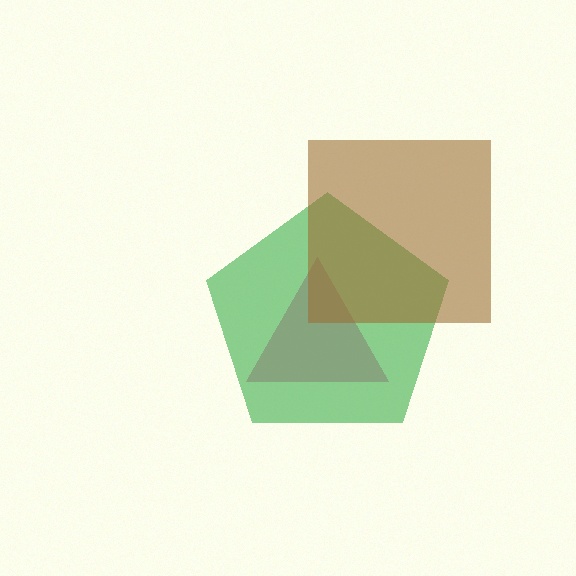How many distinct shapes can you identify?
There are 3 distinct shapes: a pink triangle, a green pentagon, a brown square.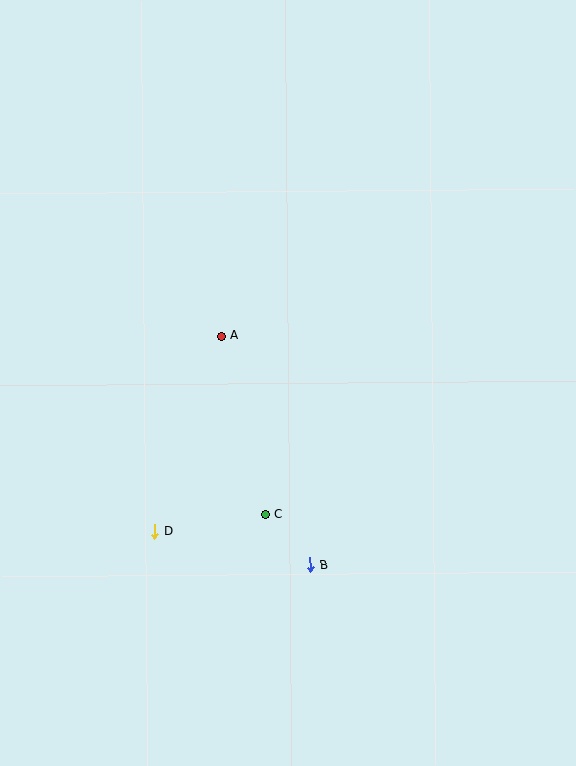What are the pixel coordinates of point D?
Point D is at (155, 532).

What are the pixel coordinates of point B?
Point B is at (310, 565).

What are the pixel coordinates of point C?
Point C is at (265, 515).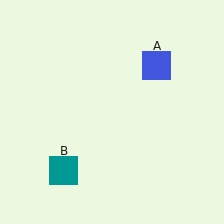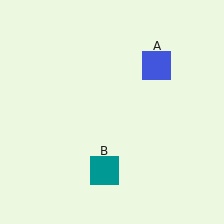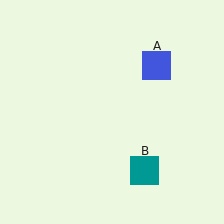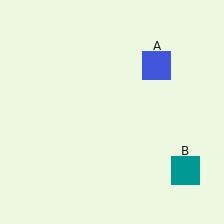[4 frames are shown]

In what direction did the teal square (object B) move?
The teal square (object B) moved right.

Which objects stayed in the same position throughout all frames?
Blue square (object A) remained stationary.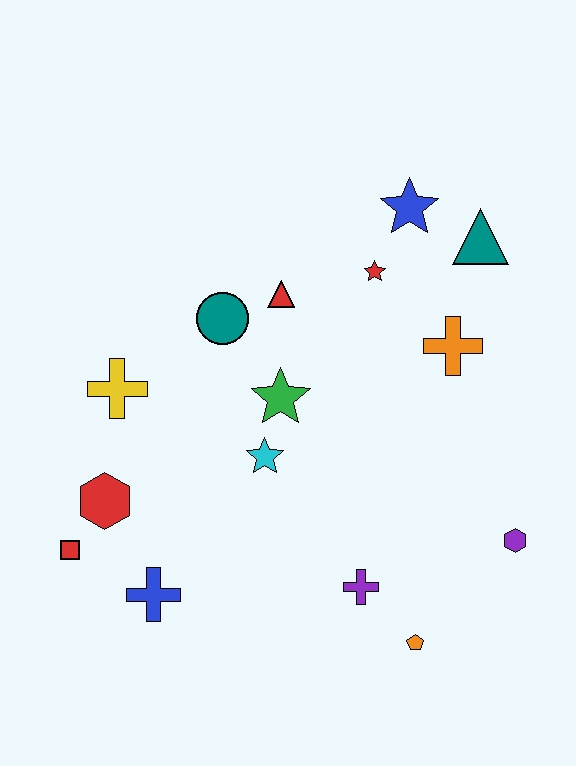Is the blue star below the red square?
No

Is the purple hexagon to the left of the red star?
No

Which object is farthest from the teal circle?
The orange pentagon is farthest from the teal circle.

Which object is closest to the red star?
The blue star is closest to the red star.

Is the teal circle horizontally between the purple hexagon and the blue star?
No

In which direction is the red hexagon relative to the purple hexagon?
The red hexagon is to the left of the purple hexagon.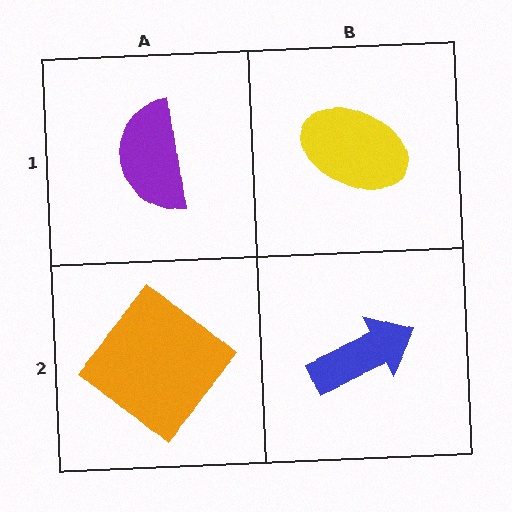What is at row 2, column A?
An orange diamond.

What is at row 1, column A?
A purple semicircle.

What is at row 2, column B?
A blue arrow.